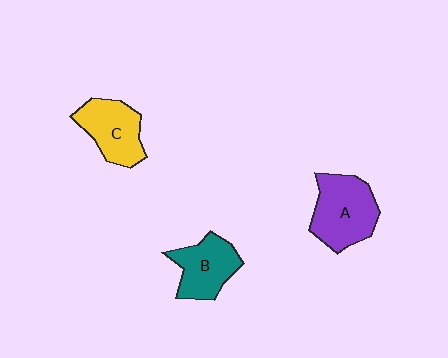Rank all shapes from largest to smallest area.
From largest to smallest: A (purple), C (yellow), B (teal).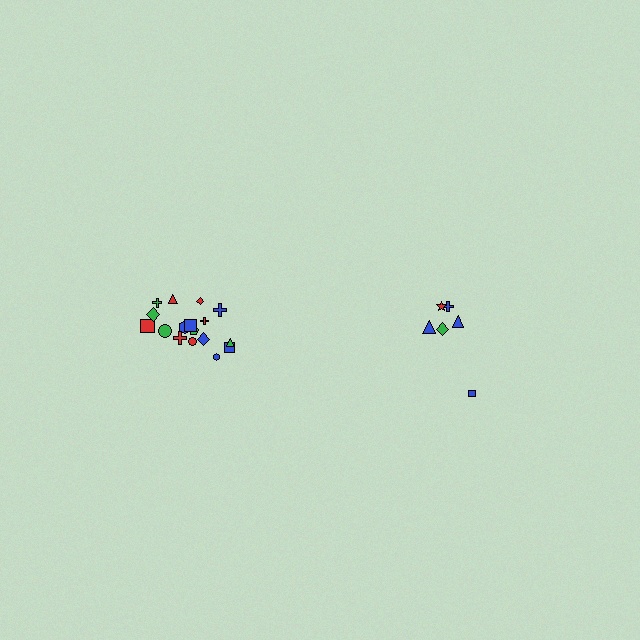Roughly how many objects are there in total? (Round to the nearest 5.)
Roughly 25 objects in total.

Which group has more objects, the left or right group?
The left group.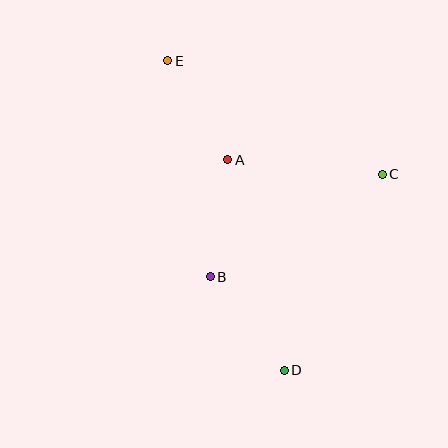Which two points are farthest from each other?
Points D and E are farthest from each other.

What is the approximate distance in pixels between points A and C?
The distance between A and C is approximately 155 pixels.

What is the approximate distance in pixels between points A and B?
The distance between A and B is approximately 118 pixels.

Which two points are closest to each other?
Points A and E are closest to each other.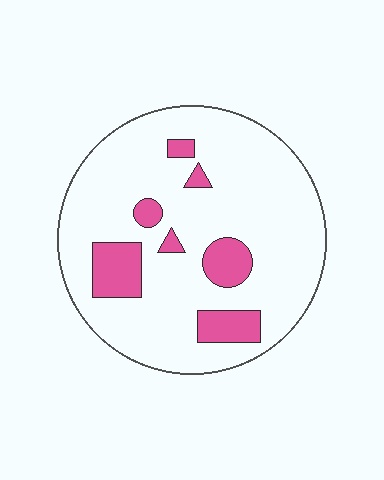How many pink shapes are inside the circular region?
7.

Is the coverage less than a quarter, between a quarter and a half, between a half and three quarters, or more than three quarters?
Less than a quarter.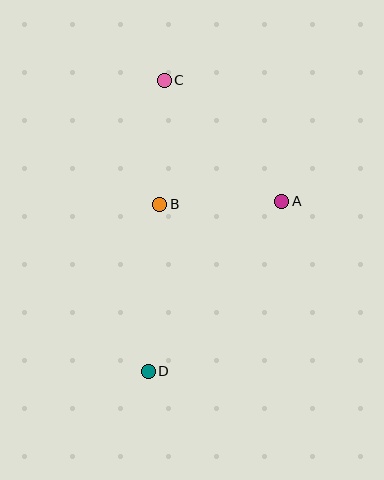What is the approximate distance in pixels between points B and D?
The distance between B and D is approximately 167 pixels.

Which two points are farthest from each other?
Points C and D are farthest from each other.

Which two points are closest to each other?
Points A and B are closest to each other.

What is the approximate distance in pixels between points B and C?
The distance between B and C is approximately 124 pixels.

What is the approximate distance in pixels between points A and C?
The distance between A and C is approximately 169 pixels.